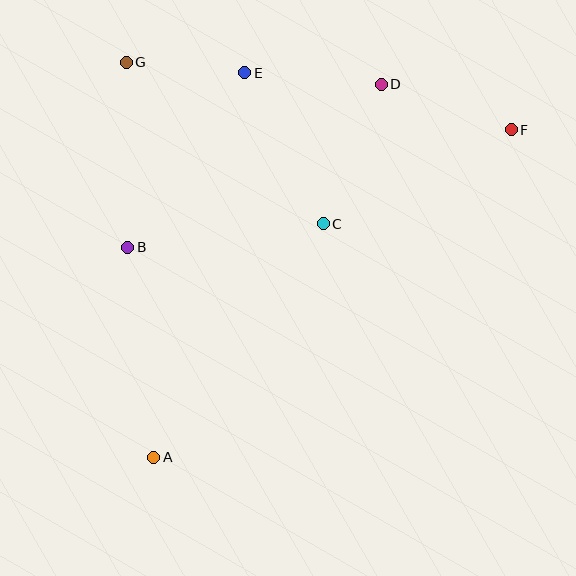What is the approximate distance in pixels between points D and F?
The distance between D and F is approximately 138 pixels.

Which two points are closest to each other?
Points E and G are closest to each other.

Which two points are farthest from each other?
Points A and F are farthest from each other.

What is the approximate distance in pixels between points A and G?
The distance between A and G is approximately 396 pixels.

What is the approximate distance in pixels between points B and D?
The distance between B and D is approximately 301 pixels.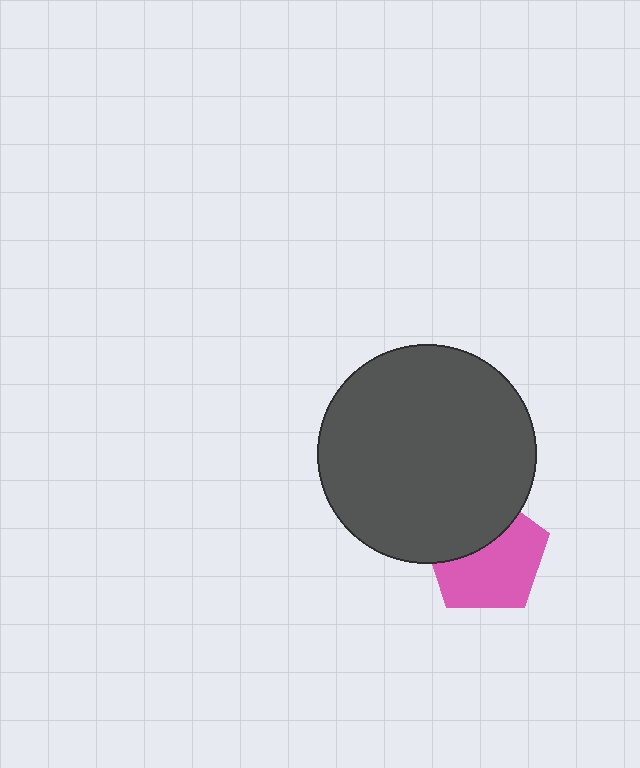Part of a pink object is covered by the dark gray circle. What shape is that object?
It is a pentagon.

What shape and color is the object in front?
The object in front is a dark gray circle.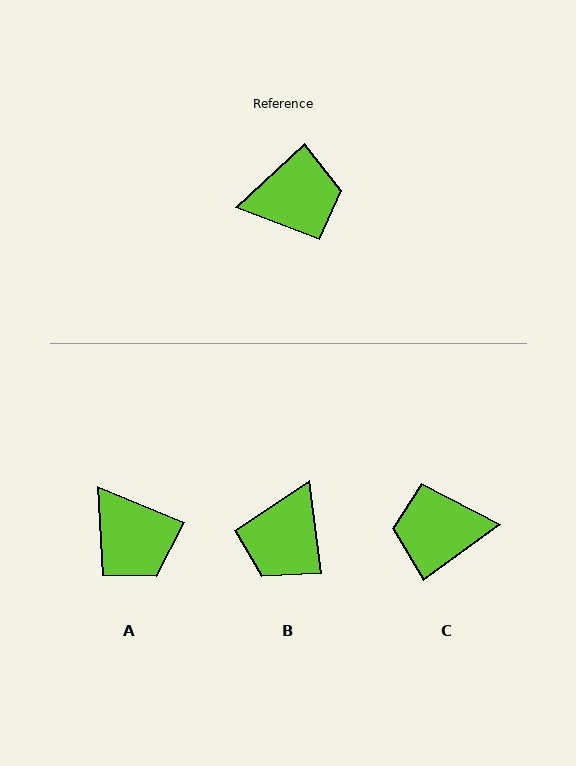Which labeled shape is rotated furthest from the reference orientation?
C, about 173 degrees away.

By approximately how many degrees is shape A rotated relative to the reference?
Approximately 66 degrees clockwise.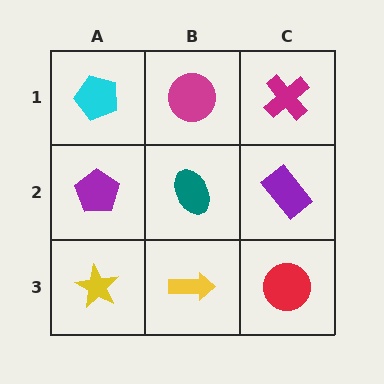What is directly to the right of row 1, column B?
A magenta cross.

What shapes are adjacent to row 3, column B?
A teal ellipse (row 2, column B), a yellow star (row 3, column A), a red circle (row 3, column C).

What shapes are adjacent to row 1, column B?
A teal ellipse (row 2, column B), a cyan pentagon (row 1, column A), a magenta cross (row 1, column C).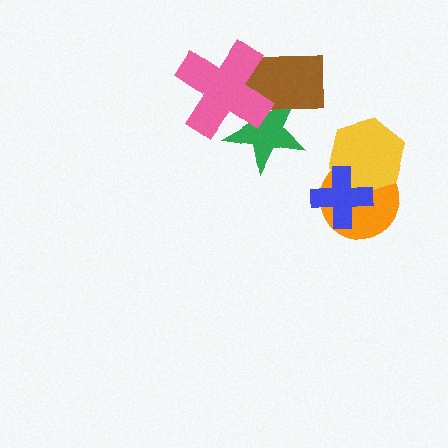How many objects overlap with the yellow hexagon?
2 objects overlap with the yellow hexagon.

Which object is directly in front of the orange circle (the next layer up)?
The yellow hexagon is directly in front of the orange circle.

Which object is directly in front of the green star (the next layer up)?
The brown rectangle is directly in front of the green star.